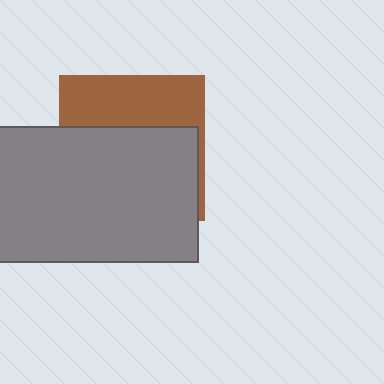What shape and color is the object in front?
The object in front is a gray rectangle.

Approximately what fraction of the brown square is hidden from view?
Roughly 63% of the brown square is hidden behind the gray rectangle.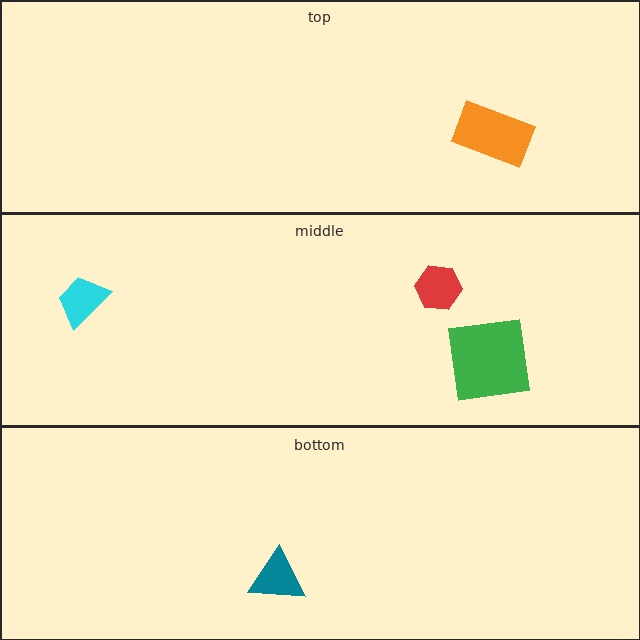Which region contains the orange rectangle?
The top region.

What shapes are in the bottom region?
The teal triangle.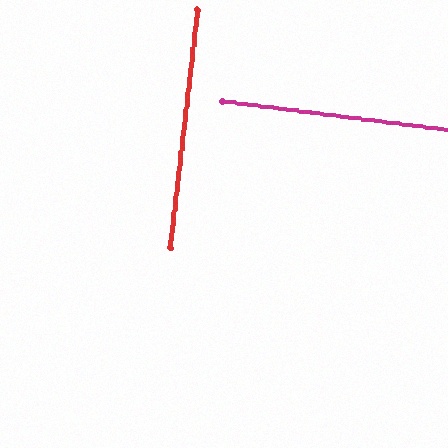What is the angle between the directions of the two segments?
Approximately 89 degrees.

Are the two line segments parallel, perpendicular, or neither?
Perpendicular — they meet at approximately 89°.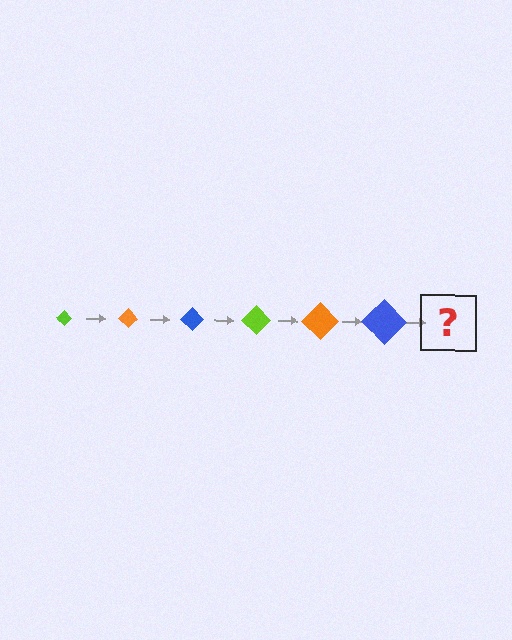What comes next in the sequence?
The next element should be a lime diamond, larger than the previous one.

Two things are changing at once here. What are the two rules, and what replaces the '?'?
The two rules are that the diamond grows larger each step and the color cycles through lime, orange, and blue. The '?' should be a lime diamond, larger than the previous one.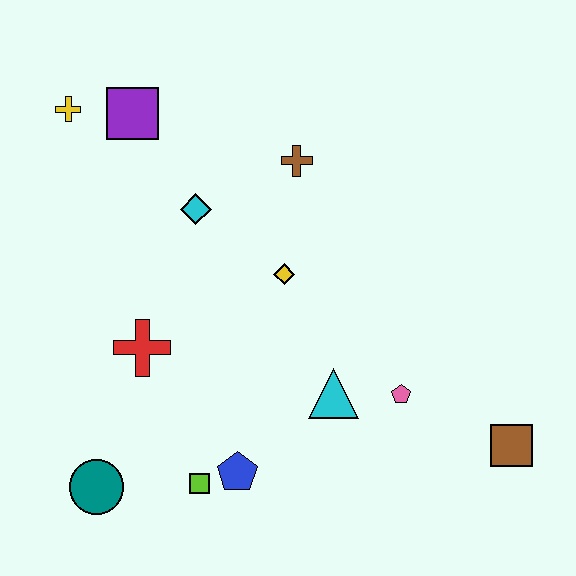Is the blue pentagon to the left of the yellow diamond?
Yes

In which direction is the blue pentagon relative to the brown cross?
The blue pentagon is below the brown cross.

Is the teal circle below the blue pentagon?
Yes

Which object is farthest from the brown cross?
The teal circle is farthest from the brown cross.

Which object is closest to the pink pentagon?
The cyan triangle is closest to the pink pentagon.